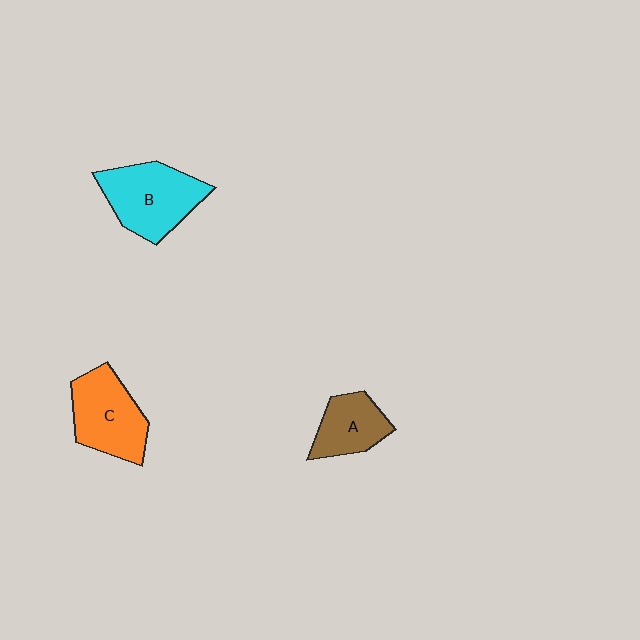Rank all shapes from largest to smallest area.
From largest to smallest: B (cyan), C (orange), A (brown).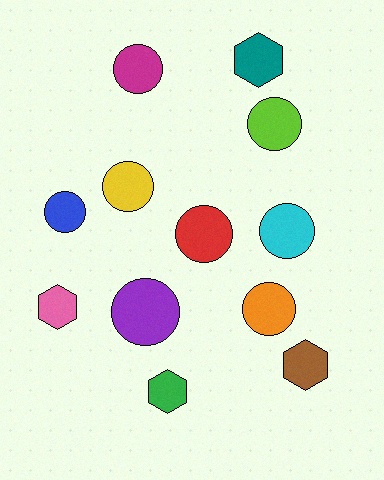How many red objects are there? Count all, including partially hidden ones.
There is 1 red object.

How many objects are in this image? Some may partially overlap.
There are 12 objects.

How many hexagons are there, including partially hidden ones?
There are 4 hexagons.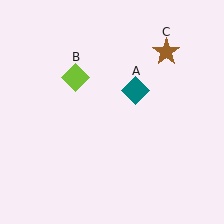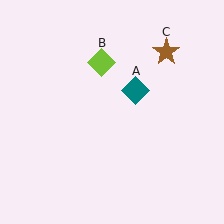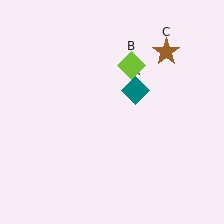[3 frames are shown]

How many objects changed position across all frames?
1 object changed position: lime diamond (object B).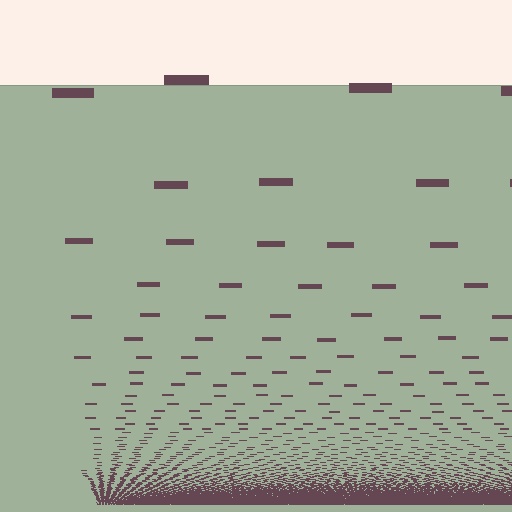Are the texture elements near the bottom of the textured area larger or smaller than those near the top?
Smaller. The gradient is inverted — elements near the bottom are smaller and denser.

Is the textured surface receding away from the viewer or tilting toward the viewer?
The surface appears to tilt toward the viewer. Texture elements get larger and sparser toward the top.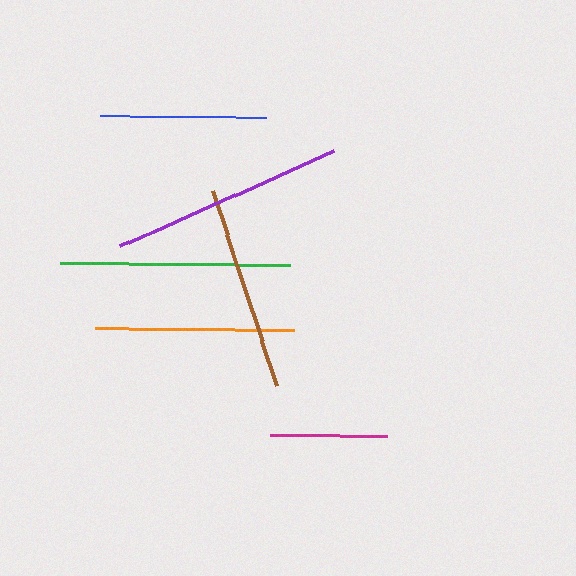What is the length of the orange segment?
The orange segment is approximately 199 pixels long.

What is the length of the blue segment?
The blue segment is approximately 166 pixels long.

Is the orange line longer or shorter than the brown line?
The brown line is longer than the orange line.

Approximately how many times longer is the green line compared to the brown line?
The green line is approximately 1.1 times the length of the brown line.